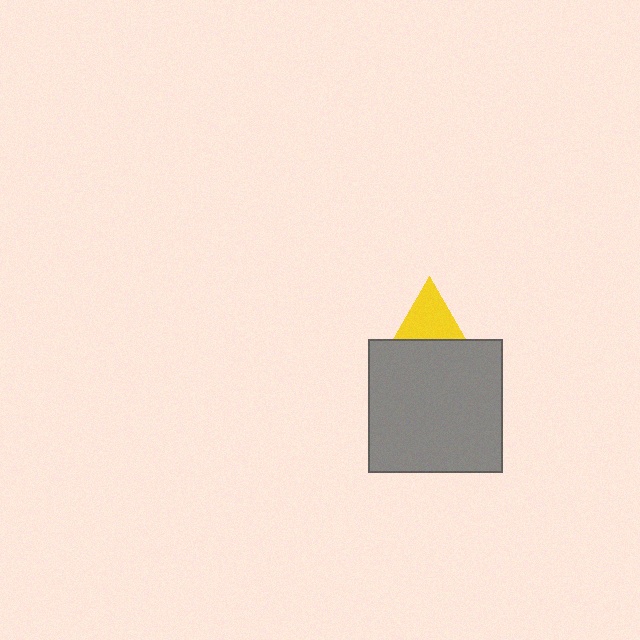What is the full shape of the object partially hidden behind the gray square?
The partially hidden object is a yellow triangle.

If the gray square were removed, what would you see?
You would see the complete yellow triangle.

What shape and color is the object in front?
The object in front is a gray square.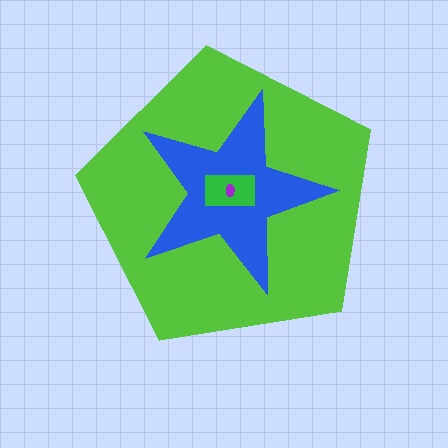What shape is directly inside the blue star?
The green rectangle.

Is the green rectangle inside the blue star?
Yes.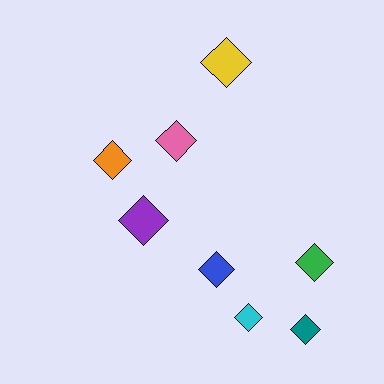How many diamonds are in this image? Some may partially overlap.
There are 8 diamonds.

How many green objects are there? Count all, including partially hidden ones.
There is 1 green object.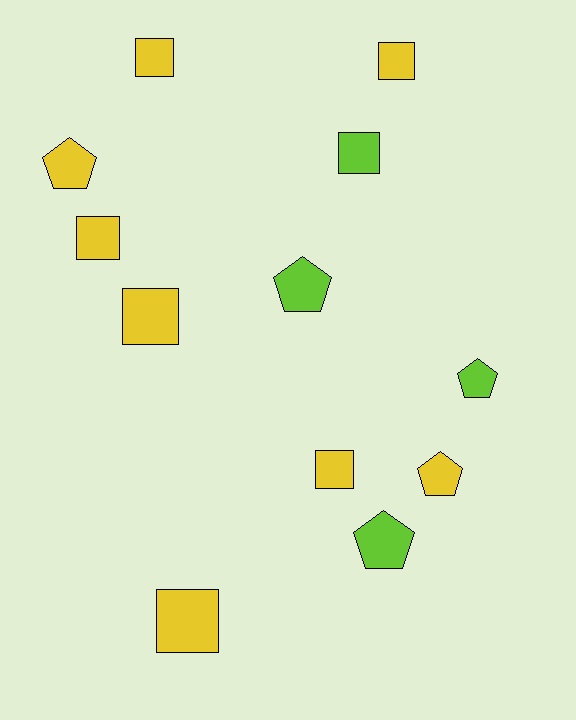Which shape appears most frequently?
Square, with 7 objects.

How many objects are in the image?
There are 12 objects.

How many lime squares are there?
There is 1 lime square.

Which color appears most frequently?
Yellow, with 8 objects.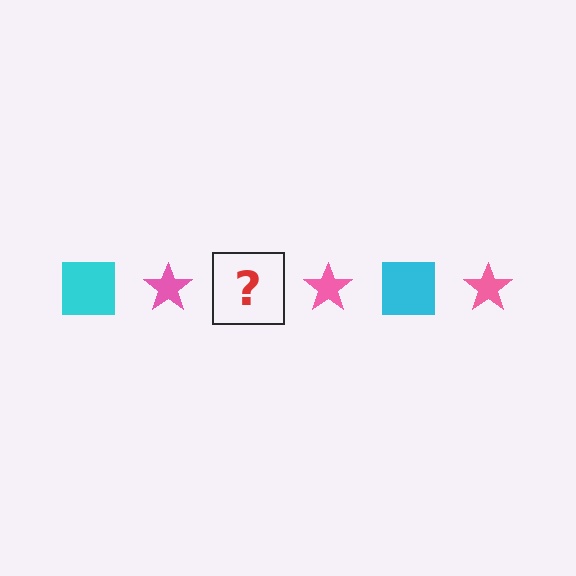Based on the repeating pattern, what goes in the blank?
The blank should be a cyan square.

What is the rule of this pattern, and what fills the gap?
The rule is that the pattern alternates between cyan square and pink star. The gap should be filled with a cyan square.